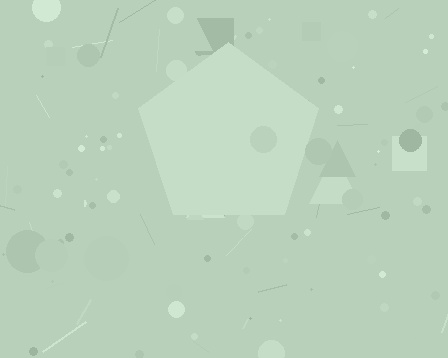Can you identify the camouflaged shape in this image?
The camouflaged shape is a pentagon.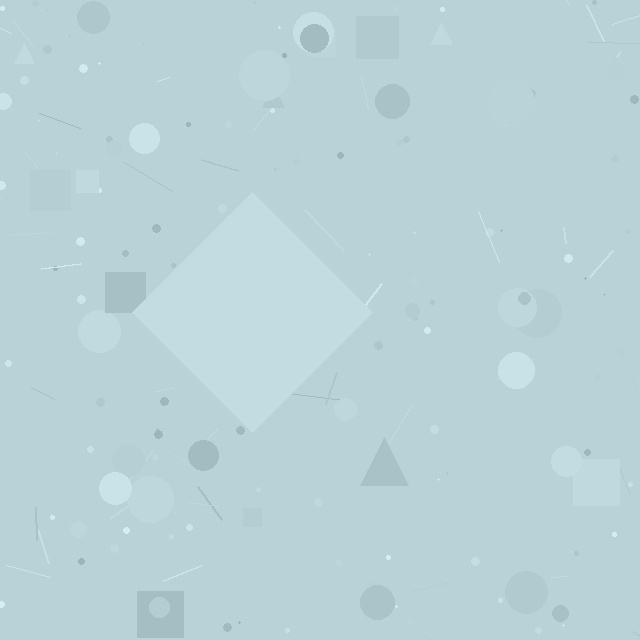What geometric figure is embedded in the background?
A diamond is embedded in the background.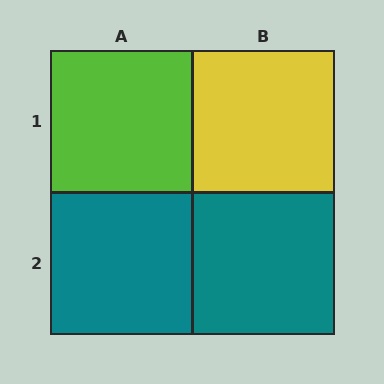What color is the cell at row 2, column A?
Teal.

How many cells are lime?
1 cell is lime.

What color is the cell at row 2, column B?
Teal.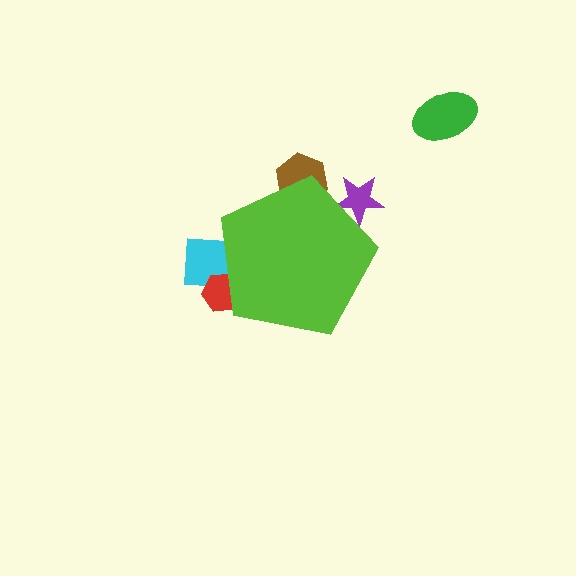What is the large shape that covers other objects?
A lime pentagon.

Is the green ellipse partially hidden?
No, the green ellipse is fully visible.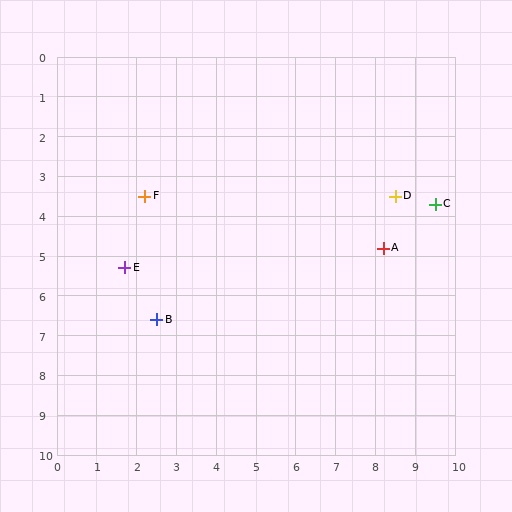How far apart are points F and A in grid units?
Points F and A are about 6.1 grid units apart.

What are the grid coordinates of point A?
Point A is at approximately (8.2, 4.8).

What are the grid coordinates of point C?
Point C is at approximately (9.5, 3.7).